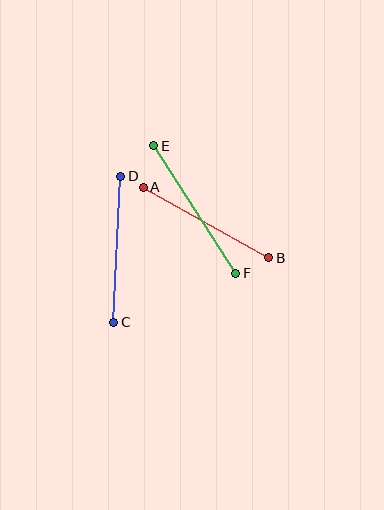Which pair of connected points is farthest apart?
Points E and F are farthest apart.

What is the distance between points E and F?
The distance is approximately 151 pixels.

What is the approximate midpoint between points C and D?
The midpoint is at approximately (117, 249) pixels.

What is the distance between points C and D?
The distance is approximately 146 pixels.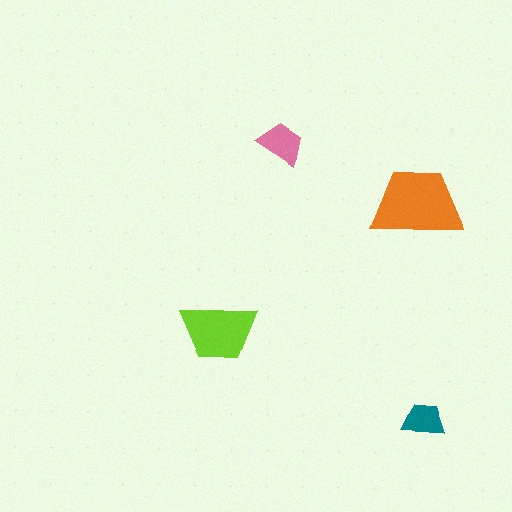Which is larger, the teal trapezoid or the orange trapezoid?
The orange one.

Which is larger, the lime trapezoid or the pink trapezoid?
The lime one.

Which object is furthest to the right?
The teal trapezoid is rightmost.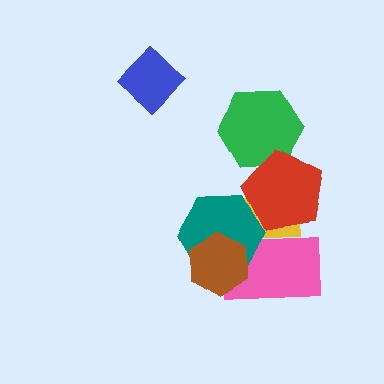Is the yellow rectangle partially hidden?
Yes, it is partially covered by another shape.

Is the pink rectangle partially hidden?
Yes, it is partially covered by another shape.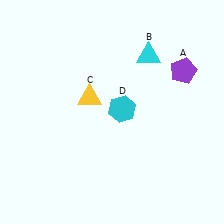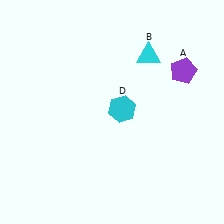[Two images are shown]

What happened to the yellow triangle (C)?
The yellow triangle (C) was removed in Image 2. It was in the top-left area of Image 1.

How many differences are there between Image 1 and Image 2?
There is 1 difference between the two images.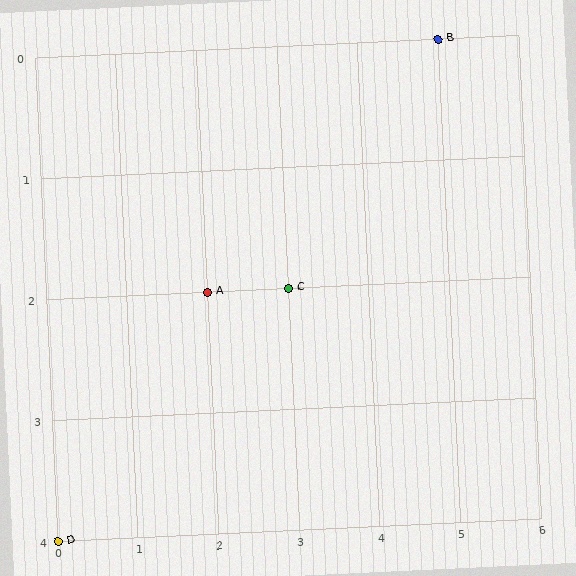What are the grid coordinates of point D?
Point D is at grid coordinates (0, 4).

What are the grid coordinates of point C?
Point C is at grid coordinates (3, 2).